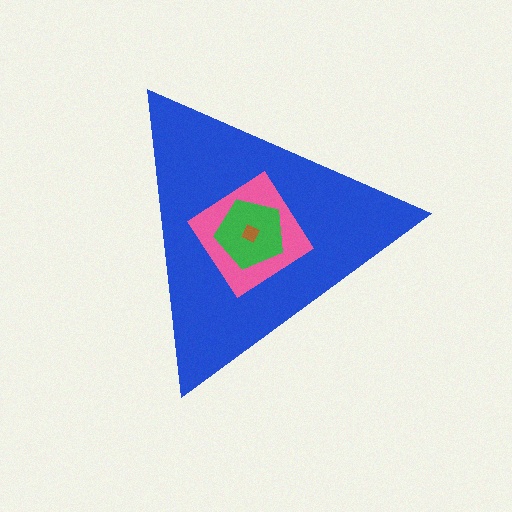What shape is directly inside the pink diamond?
The green pentagon.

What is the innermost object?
The brown diamond.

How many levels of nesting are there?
4.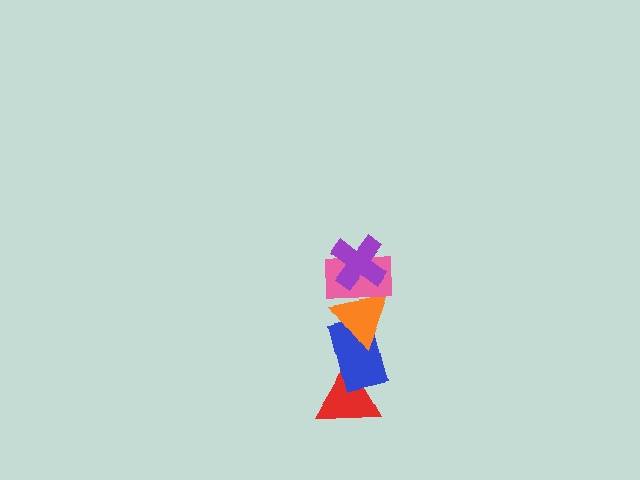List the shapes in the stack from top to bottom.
From top to bottom: the purple cross, the pink rectangle, the orange triangle, the blue rectangle, the red triangle.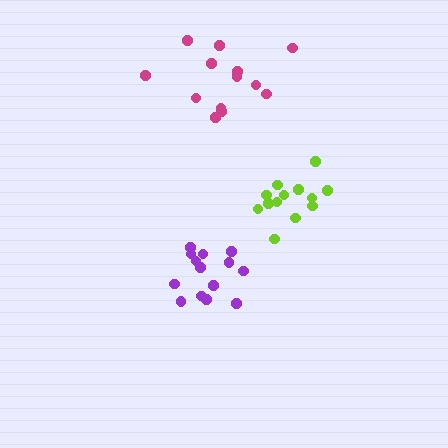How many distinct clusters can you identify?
There are 3 distinct clusters.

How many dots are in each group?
Group 1: 14 dots, Group 2: 14 dots, Group 3: 13 dots (41 total).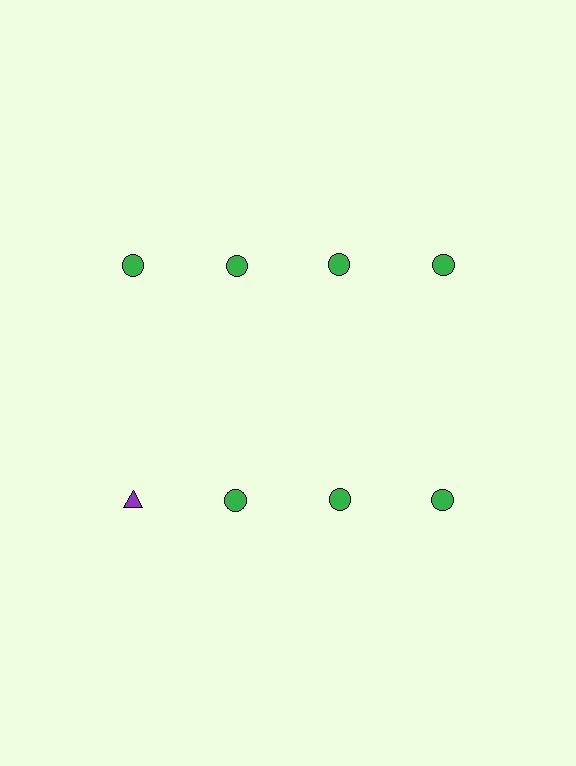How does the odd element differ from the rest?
It differs in both color (purple instead of green) and shape (triangle instead of circle).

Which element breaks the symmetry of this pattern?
The purple triangle in the second row, leftmost column breaks the symmetry. All other shapes are green circles.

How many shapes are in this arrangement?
There are 8 shapes arranged in a grid pattern.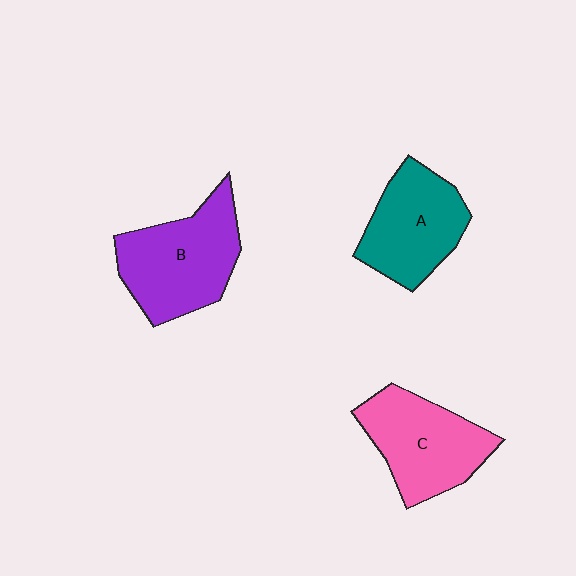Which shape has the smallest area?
Shape A (teal).